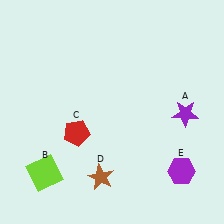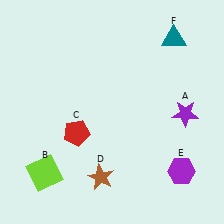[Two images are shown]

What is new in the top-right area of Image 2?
A teal triangle (F) was added in the top-right area of Image 2.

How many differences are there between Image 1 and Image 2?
There is 1 difference between the two images.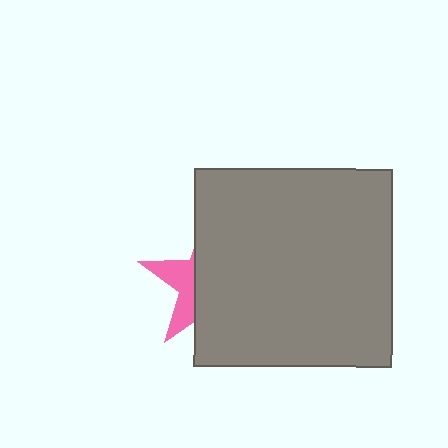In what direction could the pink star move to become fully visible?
The pink star could move left. That would shift it out from behind the gray square entirely.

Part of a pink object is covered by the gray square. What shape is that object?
It is a star.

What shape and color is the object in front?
The object in front is a gray square.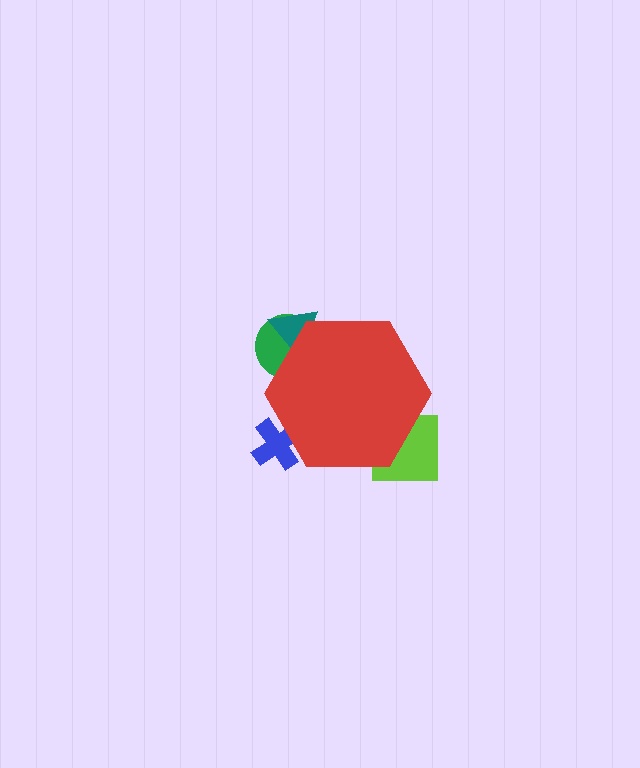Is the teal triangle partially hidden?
Yes, the teal triangle is partially hidden behind the red hexagon.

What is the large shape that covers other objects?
A red hexagon.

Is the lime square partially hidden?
Yes, the lime square is partially hidden behind the red hexagon.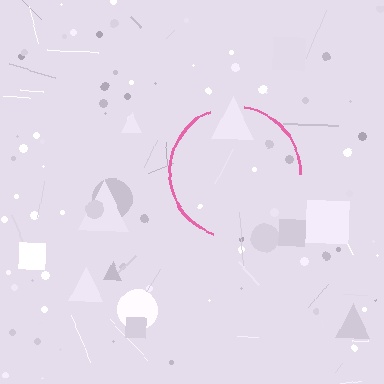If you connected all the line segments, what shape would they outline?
They would outline a circle.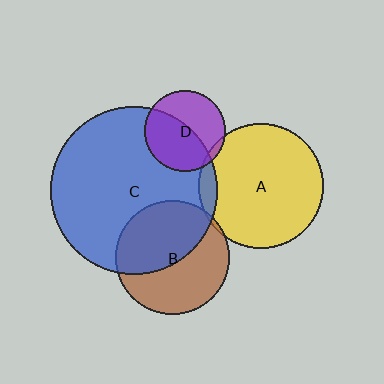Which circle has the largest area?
Circle C (blue).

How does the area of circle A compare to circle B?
Approximately 1.2 times.